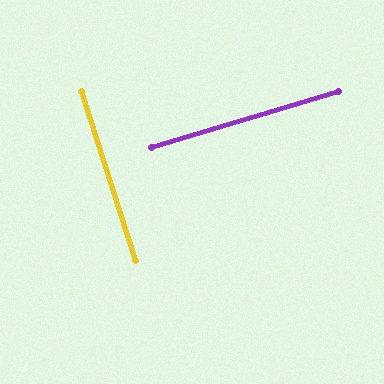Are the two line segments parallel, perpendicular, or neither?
Perpendicular — they meet at approximately 89°.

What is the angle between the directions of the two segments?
Approximately 89 degrees.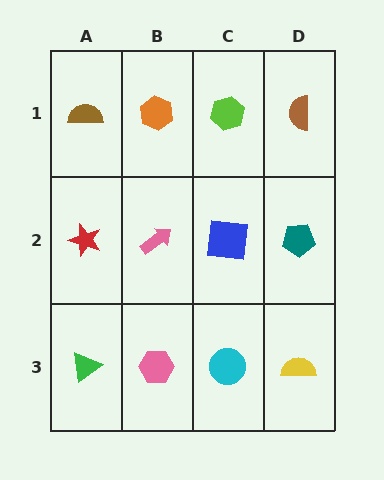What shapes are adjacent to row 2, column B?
An orange hexagon (row 1, column B), a pink hexagon (row 3, column B), a red star (row 2, column A), a blue square (row 2, column C).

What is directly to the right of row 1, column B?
A lime hexagon.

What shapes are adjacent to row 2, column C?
A lime hexagon (row 1, column C), a cyan circle (row 3, column C), a pink arrow (row 2, column B), a teal pentagon (row 2, column D).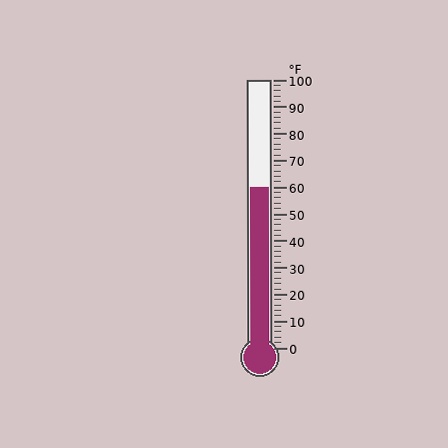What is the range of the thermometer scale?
The thermometer scale ranges from 0°F to 100°F.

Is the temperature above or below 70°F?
The temperature is below 70°F.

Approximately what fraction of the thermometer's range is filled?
The thermometer is filled to approximately 60% of its range.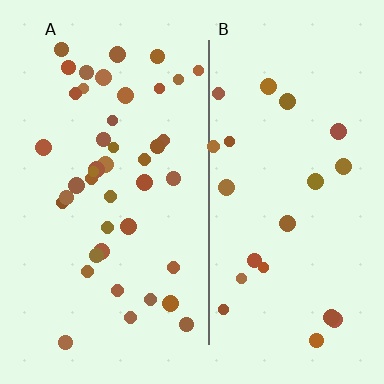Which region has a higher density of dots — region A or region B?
A (the left).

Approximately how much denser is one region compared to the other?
Approximately 2.0× — region A over region B.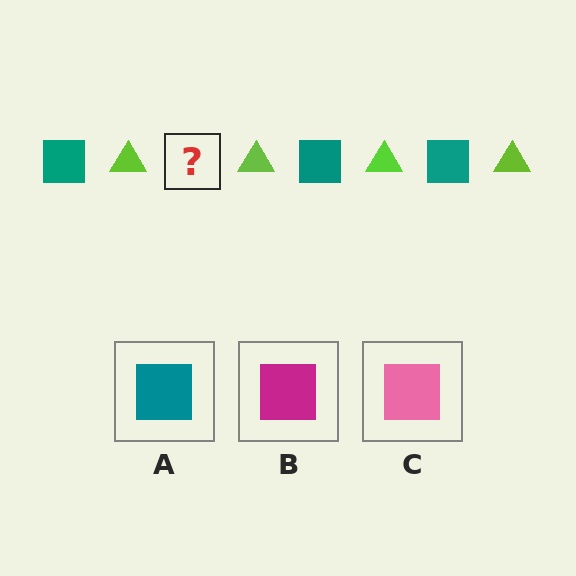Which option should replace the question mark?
Option A.